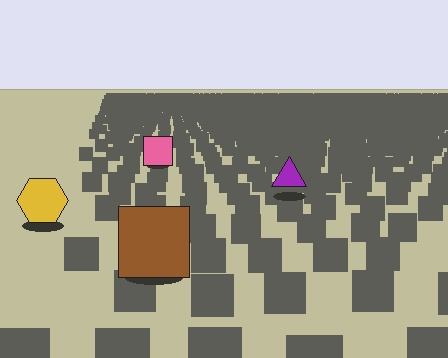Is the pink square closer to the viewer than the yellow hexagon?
No. The yellow hexagon is closer — you can tell from the texture gradient: the ground texture is coarser near it.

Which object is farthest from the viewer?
The pink square is farthest from the viewer. It appears smaller and the ground texture around it is denser.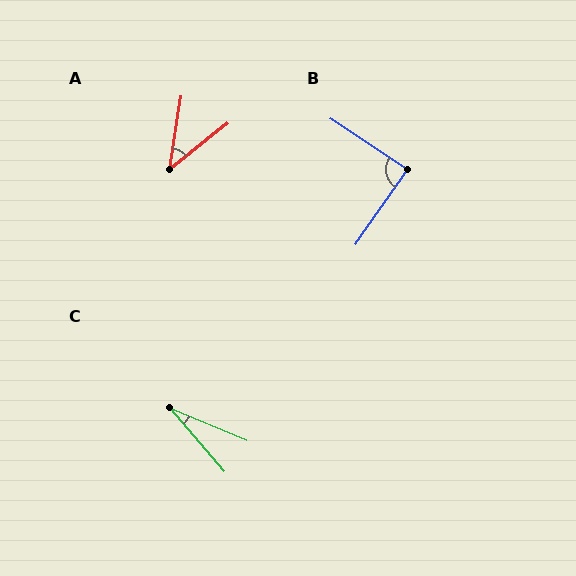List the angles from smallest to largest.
C (27°), A (43°), B (89°).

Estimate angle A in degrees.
Approximately 43 degrees.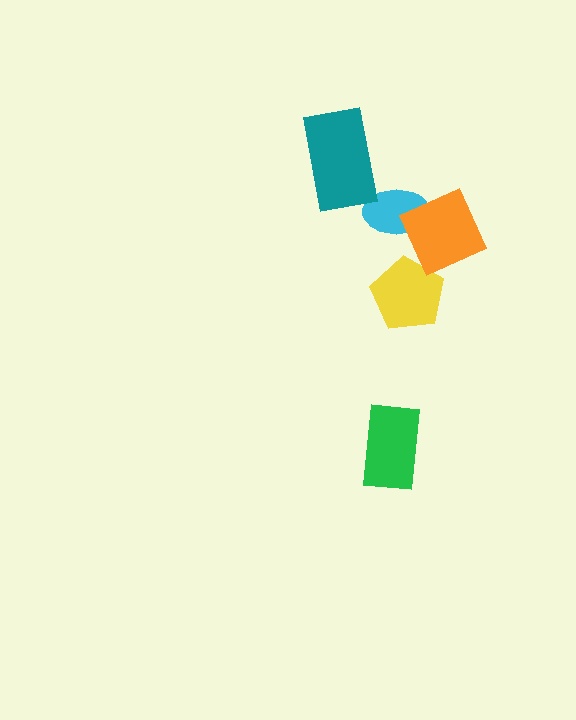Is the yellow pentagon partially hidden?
Yes, it is partially covered by another shape.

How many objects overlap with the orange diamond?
2 objects overlap with the orange diamond.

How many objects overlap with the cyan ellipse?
1 object overlaps with the cyan ellipse.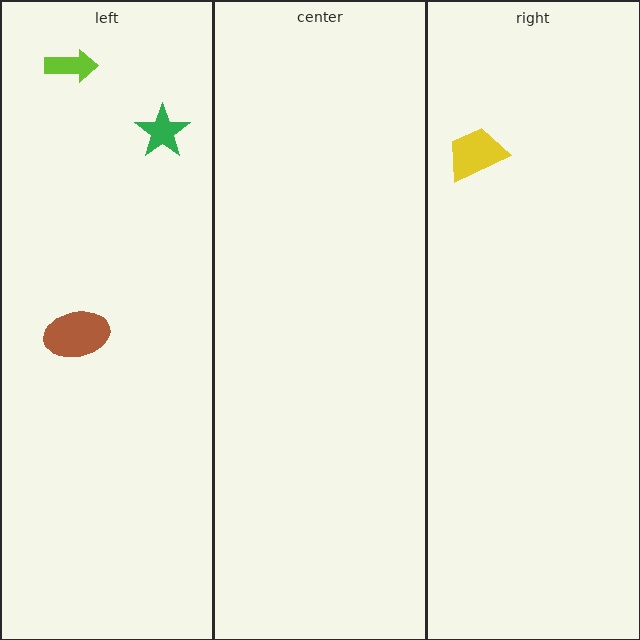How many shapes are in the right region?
1.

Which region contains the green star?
The left region.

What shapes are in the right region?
The yellow trapezoid.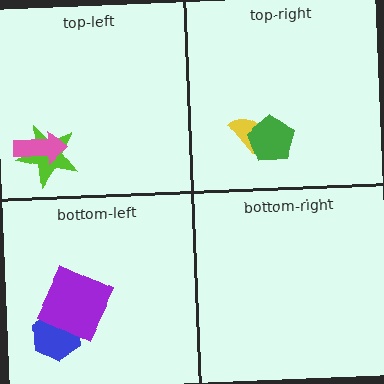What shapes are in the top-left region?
The lime star, the pink arrow.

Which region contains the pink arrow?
The top-left region.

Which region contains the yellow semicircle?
The top-right region.